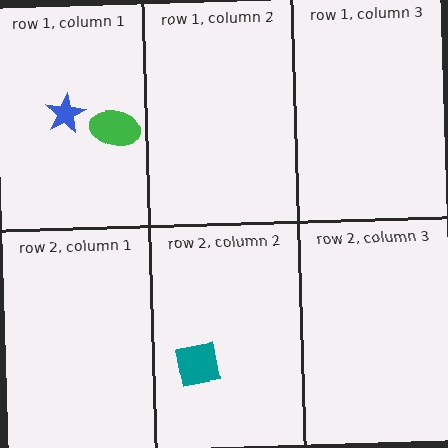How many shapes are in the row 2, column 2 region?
1.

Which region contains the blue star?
The row 1, column 1 region.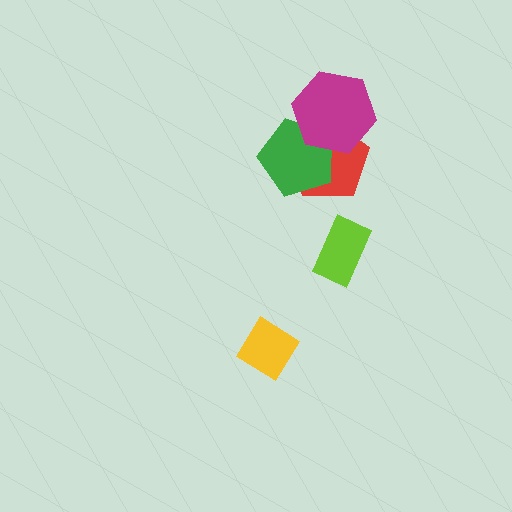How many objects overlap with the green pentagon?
2 objects overlap with the green pentagon.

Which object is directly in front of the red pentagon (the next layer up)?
The green pentagon is directly in front of the red pentagon.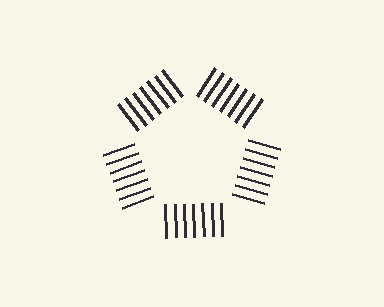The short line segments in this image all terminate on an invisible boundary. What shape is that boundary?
An illusory pentagon — the line segments terminate on its edges but no continuous stroke is drawn.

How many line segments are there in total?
35 — 7 along each of the 5 edges.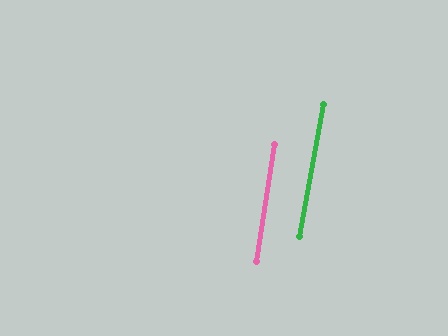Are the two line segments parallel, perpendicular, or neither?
Parallel — their directions differ by only 1.9°.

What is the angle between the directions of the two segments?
Approximately 2 degrees.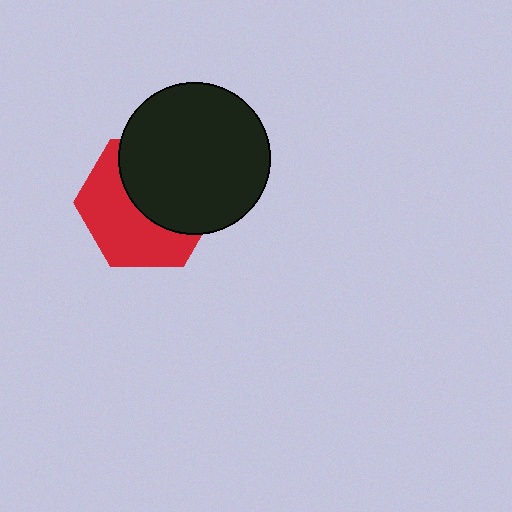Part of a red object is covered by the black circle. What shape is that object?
It is a hexagon.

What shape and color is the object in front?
The object in front is a black circle.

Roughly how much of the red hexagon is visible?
About half of it is visible (roughly 50%).